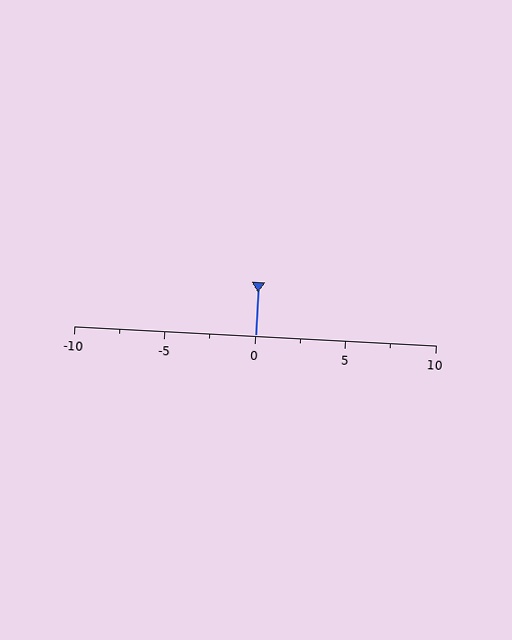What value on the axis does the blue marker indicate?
The marker indicates approximately 0.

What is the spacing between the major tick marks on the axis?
The major ticks are spaced 5 apart.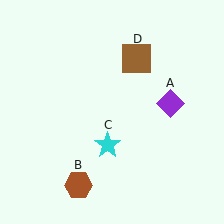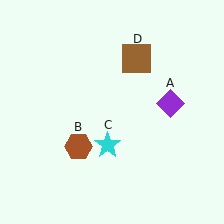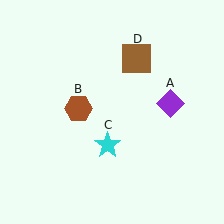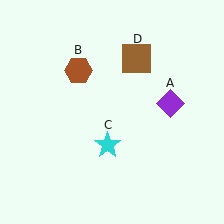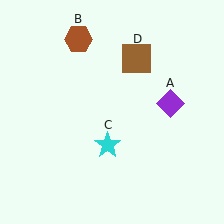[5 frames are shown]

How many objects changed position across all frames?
1 object changed position: brown hexagon (object B).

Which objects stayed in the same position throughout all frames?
Purple diamond (object A) and cyan star (object C) and brown square (object D) remained stationary.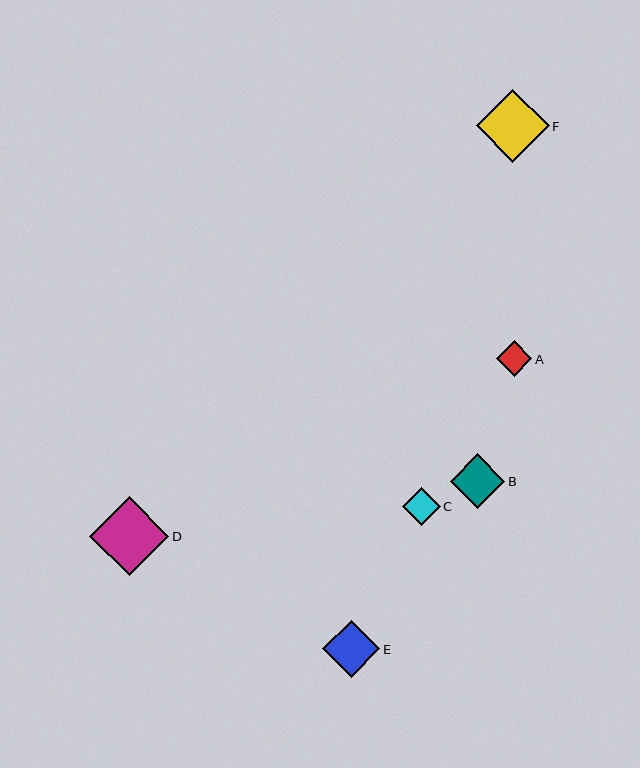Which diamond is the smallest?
Diamond A is the smallest with a size of approximately 35 pixels.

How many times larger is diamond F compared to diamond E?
Diamond F is approximately 1.3 times the size of diamond E.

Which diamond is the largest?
Diamond D is the largest with a size of approximately 79 pixels.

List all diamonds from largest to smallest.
From largest to smallest: D, F, E, B, C, A.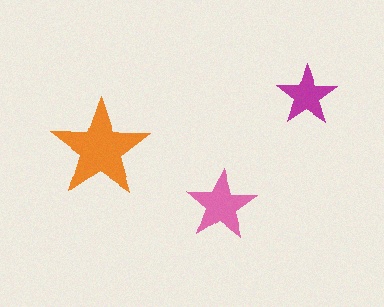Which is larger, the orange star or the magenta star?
The orange one.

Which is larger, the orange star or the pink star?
The orange one.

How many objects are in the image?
There are 3 objects in the image.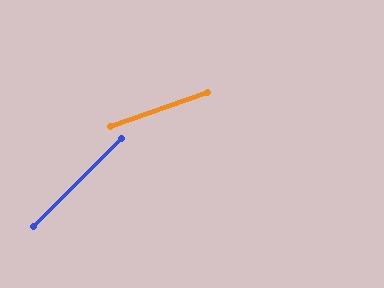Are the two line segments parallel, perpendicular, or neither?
Neither parallel nor perpendicular — they differ by about 25°.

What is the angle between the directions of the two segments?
Approximately 25 degrees.